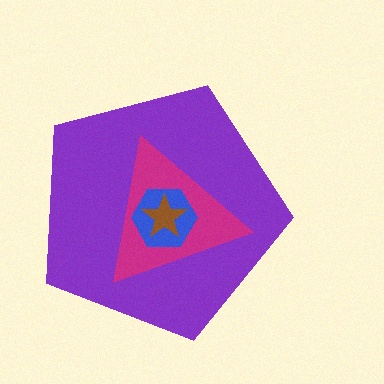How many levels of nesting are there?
4.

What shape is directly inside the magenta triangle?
The blue hexagon.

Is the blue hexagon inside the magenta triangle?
Yes.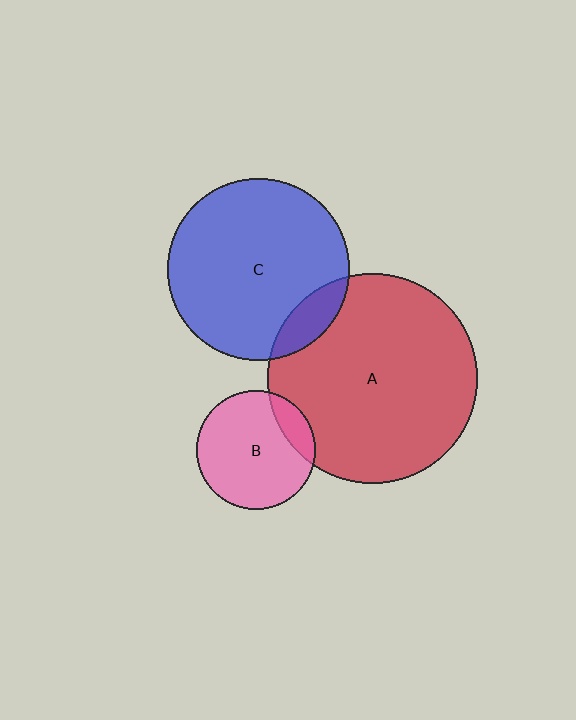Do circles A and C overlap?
Yes.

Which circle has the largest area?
Circle A (red).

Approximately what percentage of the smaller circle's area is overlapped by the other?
Approximately 10%.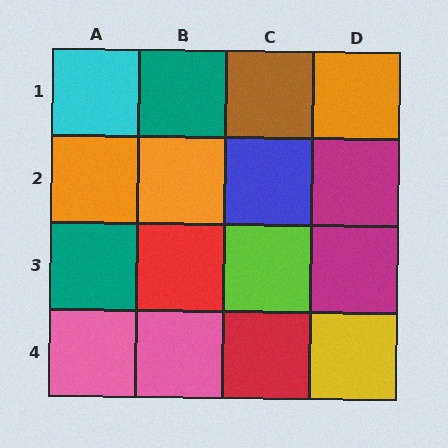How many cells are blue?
1 cell is blue.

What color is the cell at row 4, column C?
Red.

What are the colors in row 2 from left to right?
Orange, orange, blue, magenta.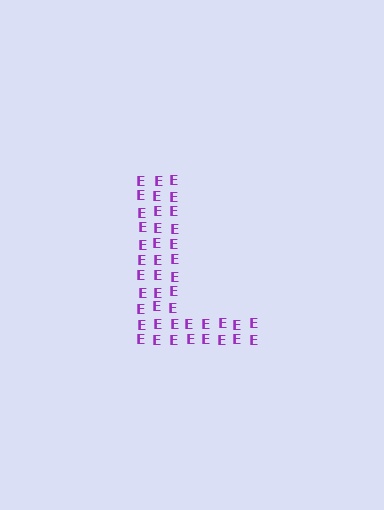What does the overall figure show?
The overall figure shows the letter L.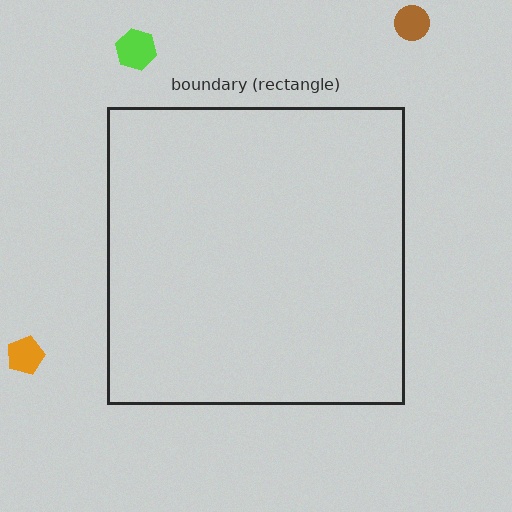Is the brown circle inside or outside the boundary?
Outside.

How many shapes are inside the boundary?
0 inside, 3 outside.